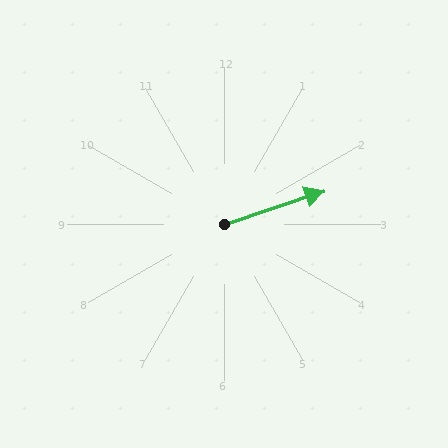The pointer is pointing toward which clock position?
Roughly 2 o'clock.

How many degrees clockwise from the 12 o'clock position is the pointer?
Approximately 71 degrees.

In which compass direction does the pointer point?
East.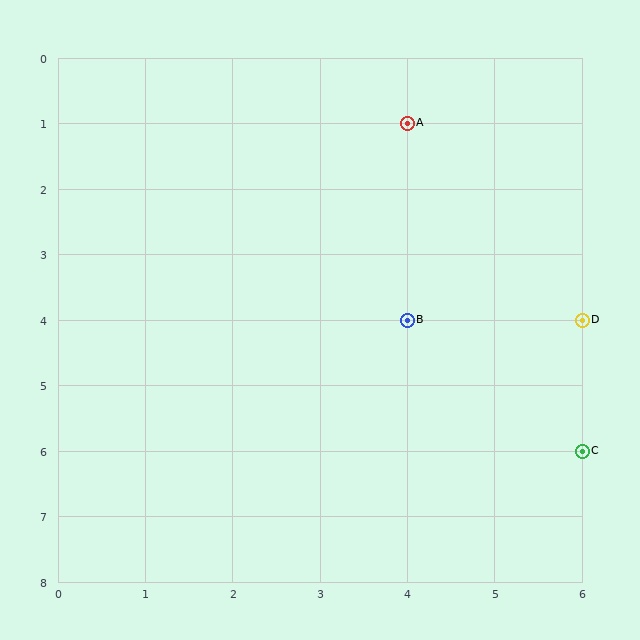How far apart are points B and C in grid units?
Points B and C are 2 columns and 2 rows apart (about 2.8 grid units diagonally).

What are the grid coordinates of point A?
Point A is at grid coordinates (4, 1).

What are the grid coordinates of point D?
Point D is at grid coordinates (6, 4).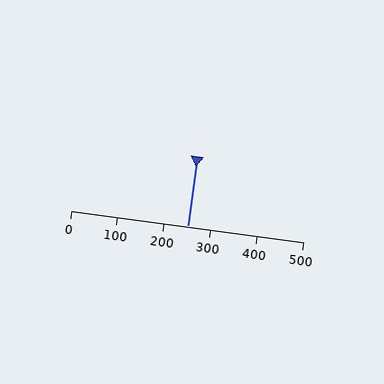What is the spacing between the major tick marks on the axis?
The major ticks are spaced 100 apart.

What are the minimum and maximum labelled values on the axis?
The axis runs from 0 to 500.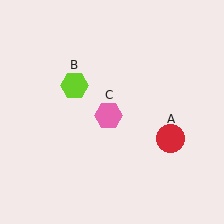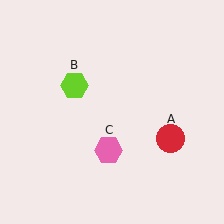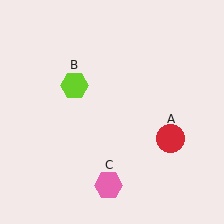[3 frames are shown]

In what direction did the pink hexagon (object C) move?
The pink hexagon (object C) moved down.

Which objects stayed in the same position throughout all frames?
Red circle (object A) and lime hexagon (object B) remained stationary.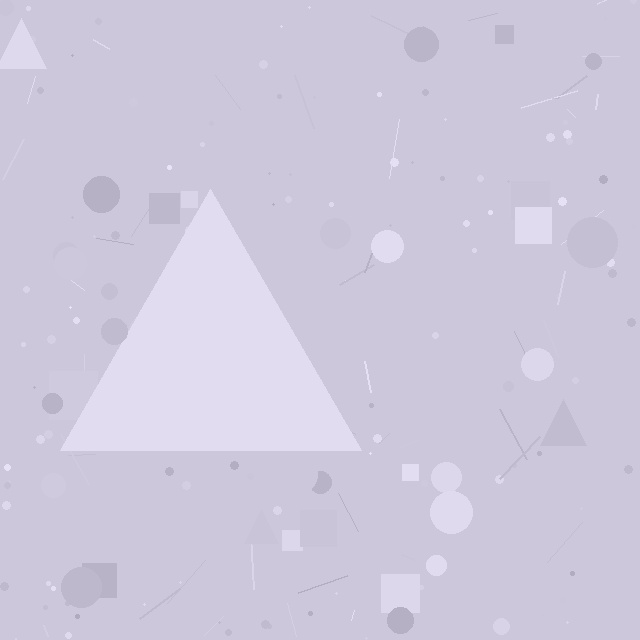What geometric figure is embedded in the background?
A triangle is embedded in the background.